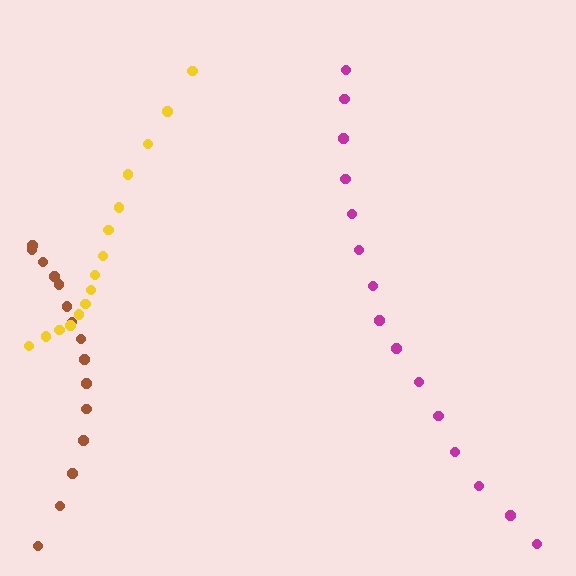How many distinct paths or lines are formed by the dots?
There are 3 distinct paths.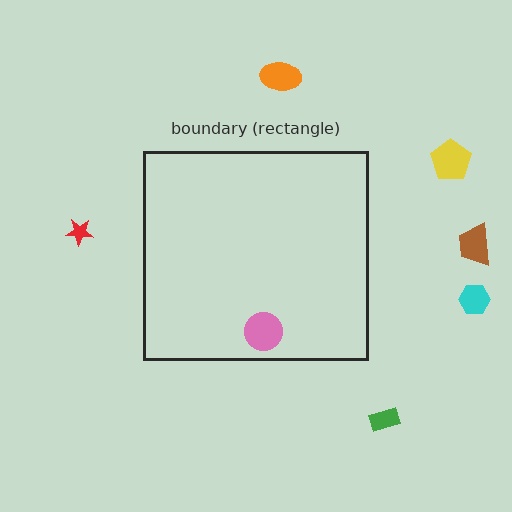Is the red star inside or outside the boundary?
Outside.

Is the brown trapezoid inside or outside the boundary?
Outside.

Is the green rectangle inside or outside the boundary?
Outside.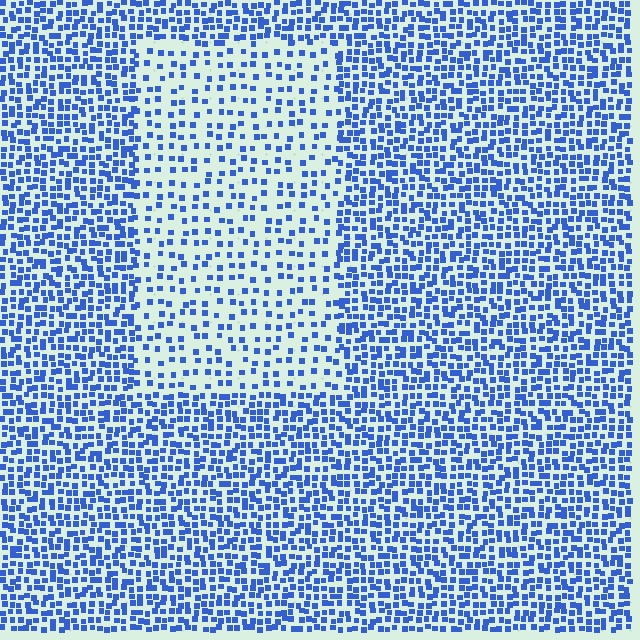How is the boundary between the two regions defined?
The boundary is defined by a change in element density (approximately 2.2x ratio). All elements are the same color, size, and shape.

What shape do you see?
I see a rectangle.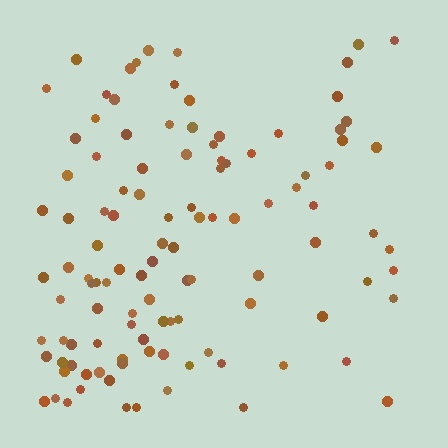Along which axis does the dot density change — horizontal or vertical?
Horizontal.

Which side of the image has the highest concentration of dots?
The left.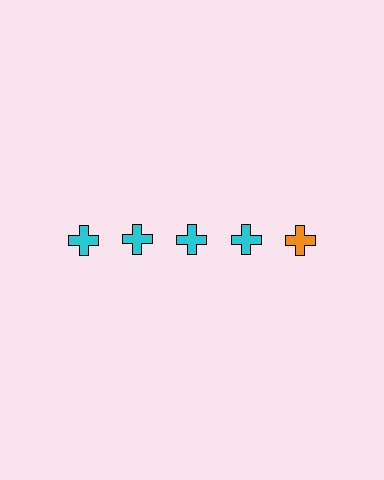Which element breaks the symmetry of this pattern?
The orange cross in the top row, rightmost column breaks the symmetry. All other shapes are cyan crosses.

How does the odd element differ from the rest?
It has a different color: orange instead of cyan.